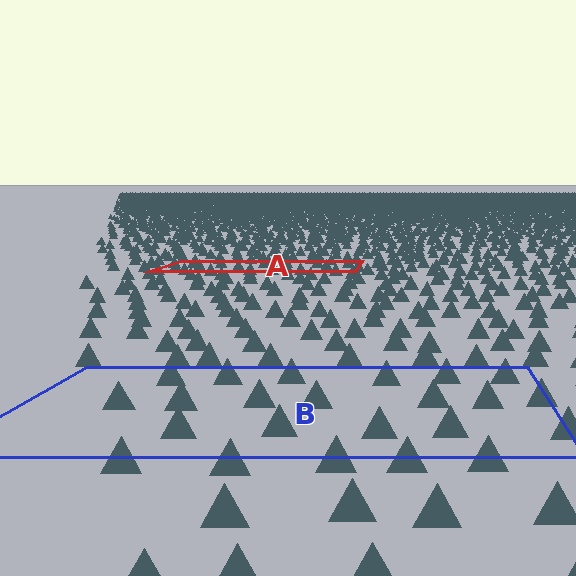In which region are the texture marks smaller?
The texture marks are smaller in region A, because it is farther away.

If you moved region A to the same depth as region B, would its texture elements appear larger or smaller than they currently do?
They would appear larger. At a closer depth, the same texture elements are projected at a bigger on-screen size.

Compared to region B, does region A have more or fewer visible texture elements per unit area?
Region A has more texture elements per unit area — they are packed more densely because it is farther away.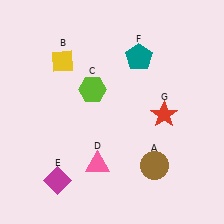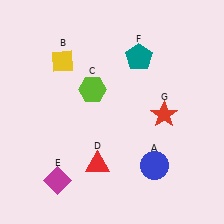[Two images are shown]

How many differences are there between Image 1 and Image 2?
There are 2 differences between the two images.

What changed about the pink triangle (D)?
In Image 1, D is pink. In Image 2, it changed to red.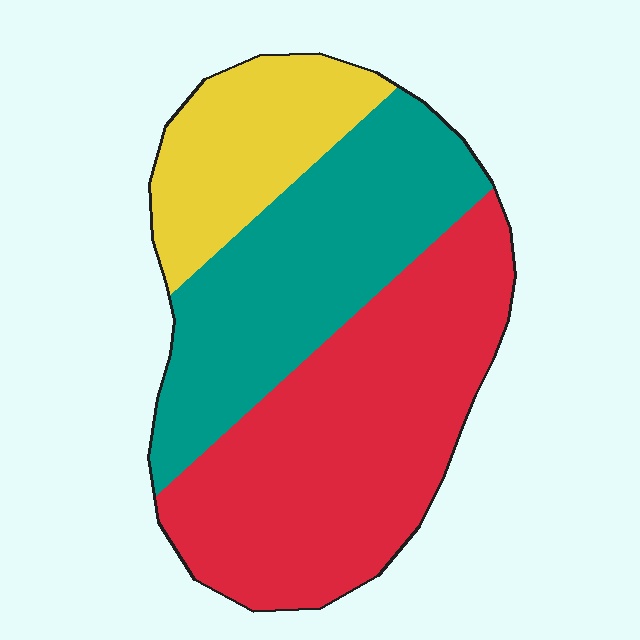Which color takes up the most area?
Red, at roughly 45%.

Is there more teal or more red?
Red.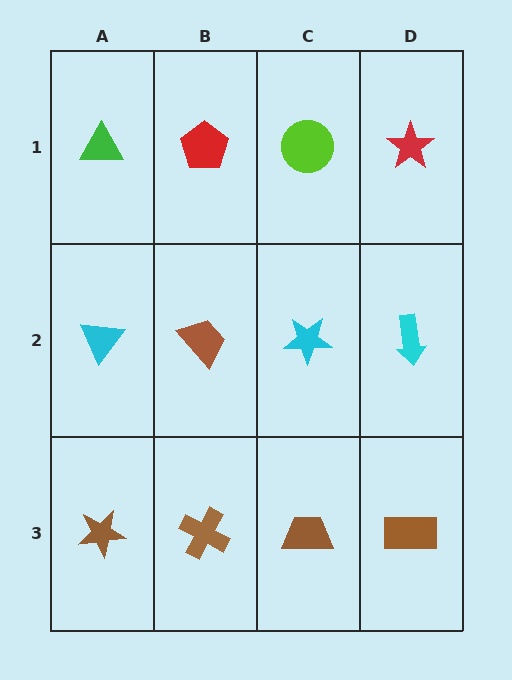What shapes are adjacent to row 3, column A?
A cyan triangle (row 2, column A), a brown cross (row 3, column B).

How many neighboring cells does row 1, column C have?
3.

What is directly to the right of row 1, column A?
A red pentagon.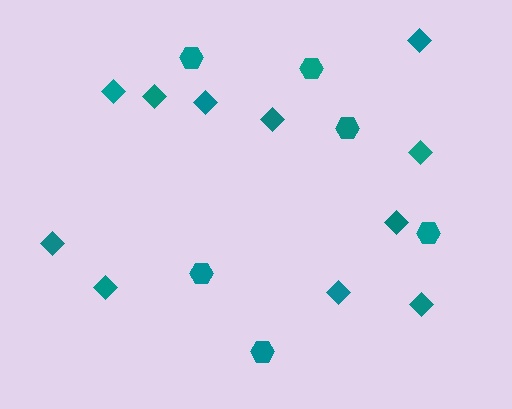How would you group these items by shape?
There are 2 groups: one group of hexagons (6) and one group of diamonds (11).